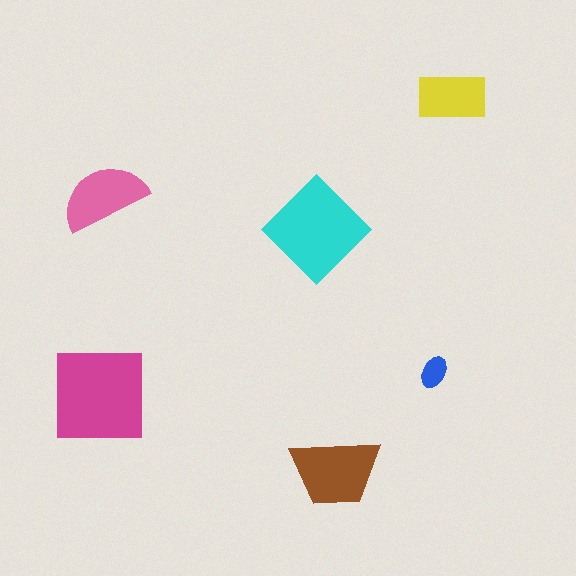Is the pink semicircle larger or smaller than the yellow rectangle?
Larger.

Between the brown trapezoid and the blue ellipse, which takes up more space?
The brown trapezoid.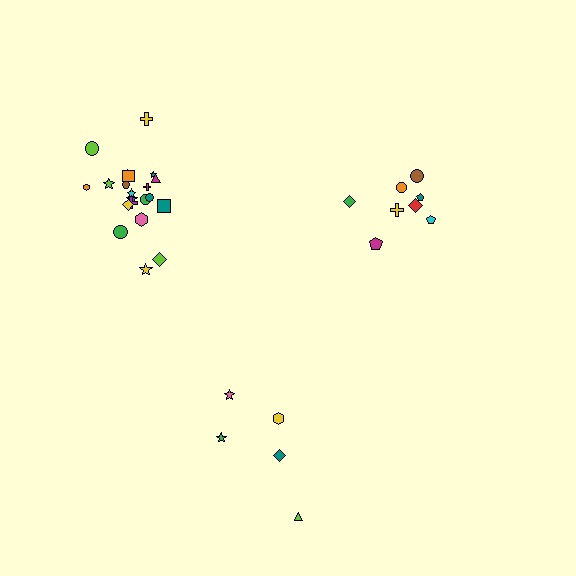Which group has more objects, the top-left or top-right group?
The top-left group.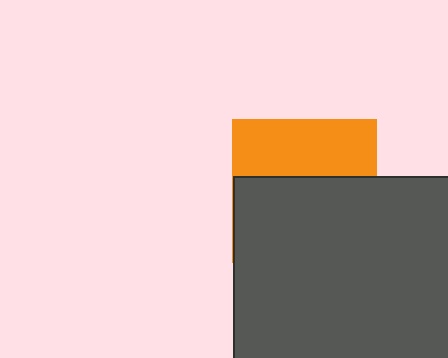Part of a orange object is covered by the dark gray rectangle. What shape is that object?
It is a square.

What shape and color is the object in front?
The object in front is a dark gray rectangle.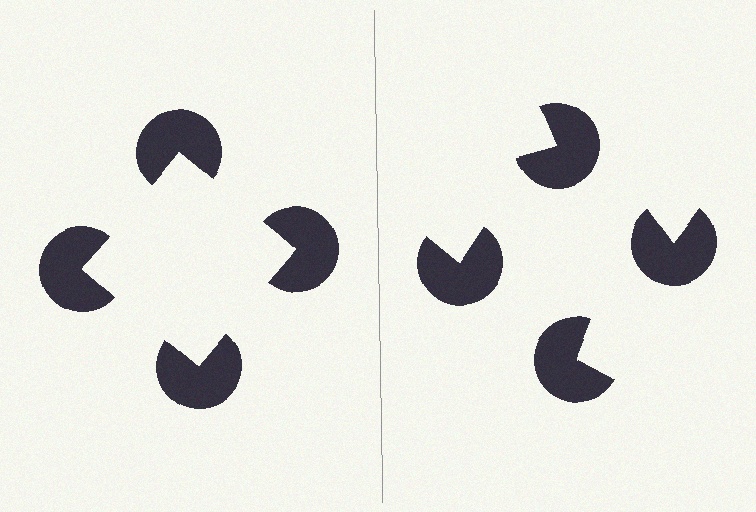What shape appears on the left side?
An illusory square.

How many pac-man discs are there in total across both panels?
8 — 4 on each side.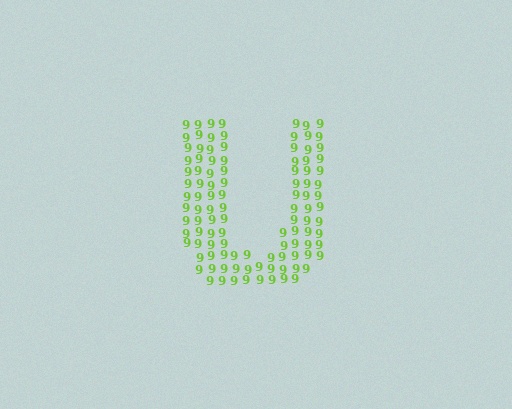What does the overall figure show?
The overall figure shows the letter U.